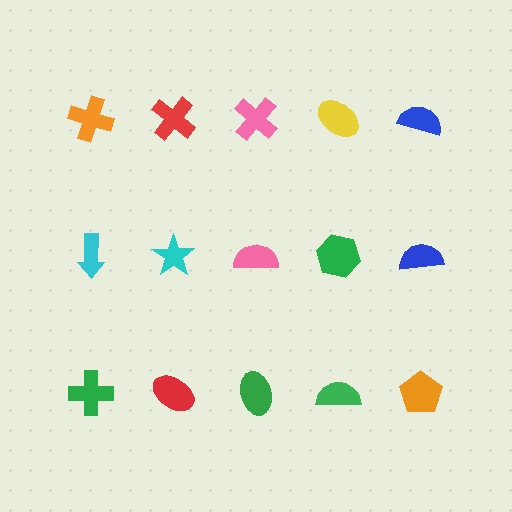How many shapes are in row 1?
5 shapes.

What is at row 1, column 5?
A blue semicircle.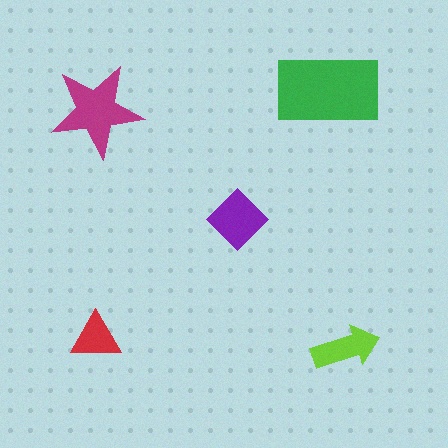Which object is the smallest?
The red triangle.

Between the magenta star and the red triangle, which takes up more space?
The magenta star.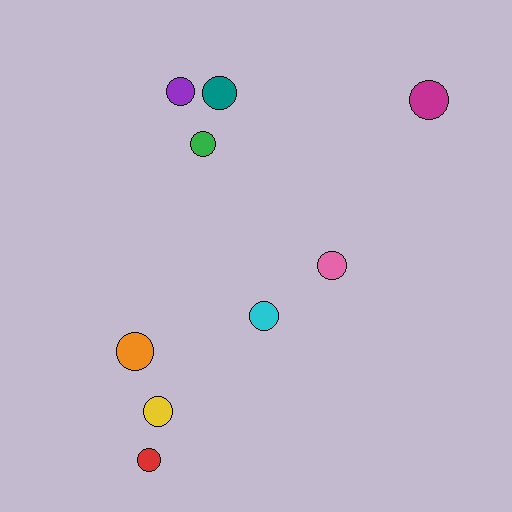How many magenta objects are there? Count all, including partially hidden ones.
There is 1 magenta object.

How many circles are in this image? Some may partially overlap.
There are 9 circles.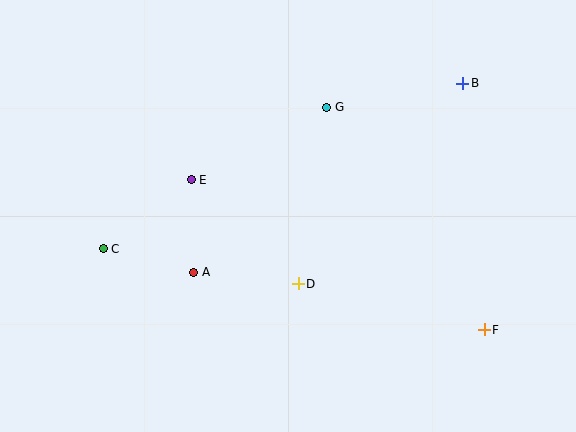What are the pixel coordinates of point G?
Point G is at (327, 107).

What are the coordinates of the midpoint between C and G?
The midpoint between C and G is at (215, 178).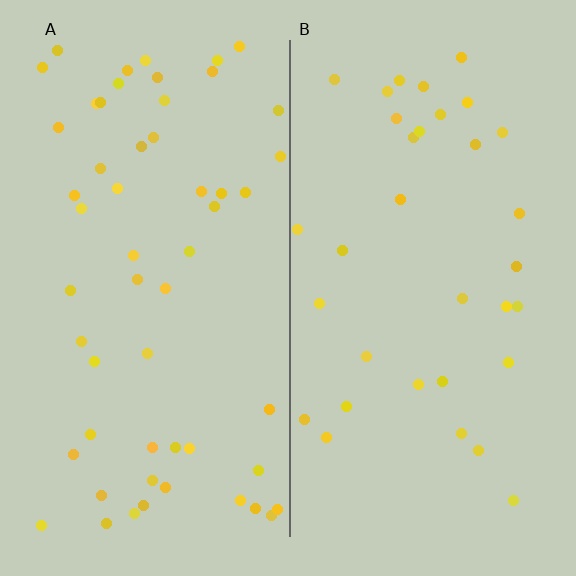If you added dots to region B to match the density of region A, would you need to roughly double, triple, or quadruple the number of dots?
Approximately double.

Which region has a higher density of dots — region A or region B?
A (the left).